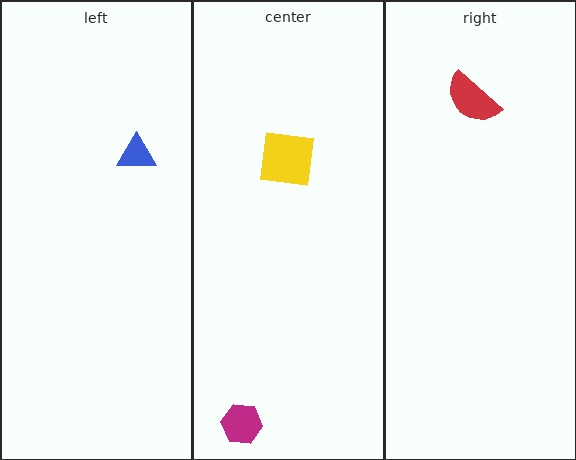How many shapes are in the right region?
1.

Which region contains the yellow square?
The center region.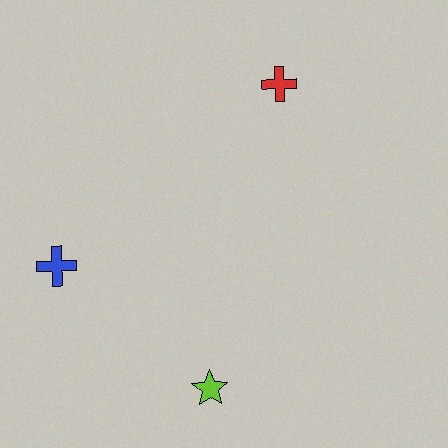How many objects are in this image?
There are 3 objects.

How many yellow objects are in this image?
There are no yellow objects.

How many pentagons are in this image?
There are no pentagons.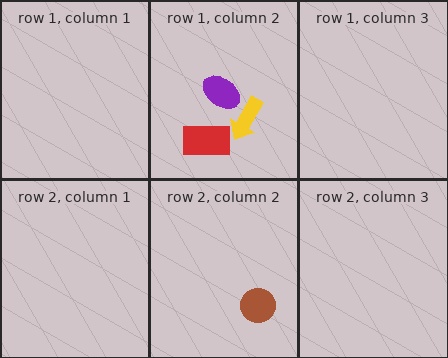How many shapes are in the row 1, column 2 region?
3.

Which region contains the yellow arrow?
The row 1, column 2 region.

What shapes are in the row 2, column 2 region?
The brown circle.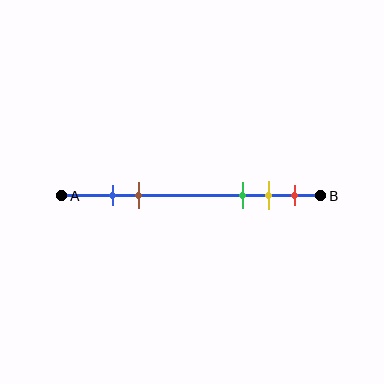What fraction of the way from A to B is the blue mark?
The blue mark is approximately 20% (0.2) of the way from A to B.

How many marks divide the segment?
There are 5 marks dividing the segment.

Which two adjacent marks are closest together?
The blue and brown marks are the closest adjacent pair.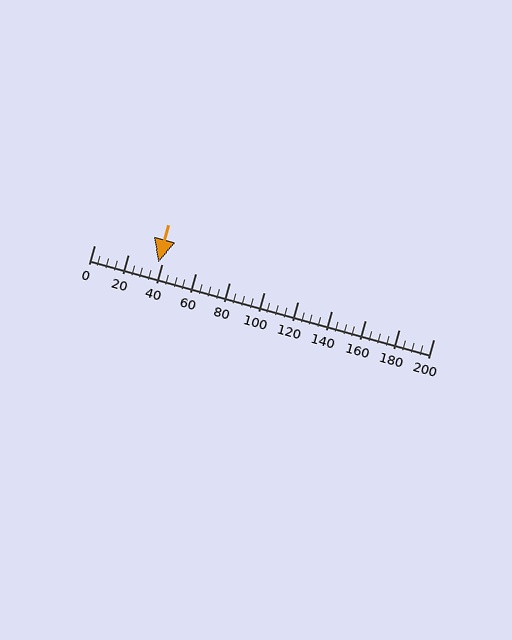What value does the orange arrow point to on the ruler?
The orange arrow points to approximately 38.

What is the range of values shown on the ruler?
The ruler shows values from 0 to 200.